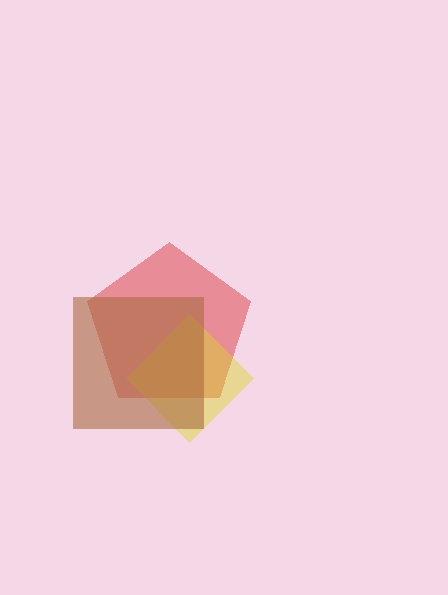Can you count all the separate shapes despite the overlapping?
Yes, there are 3 separate shapes.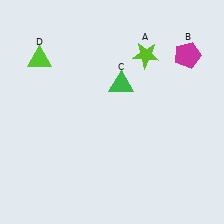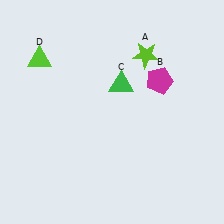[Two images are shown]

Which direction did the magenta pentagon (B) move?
The magenta pentagon (B) moved left.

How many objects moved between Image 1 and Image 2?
1 object moved between the two images.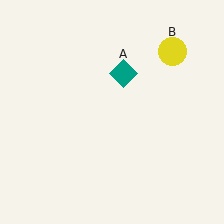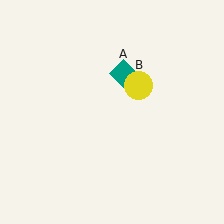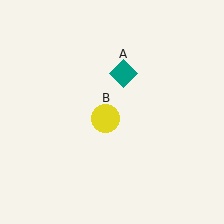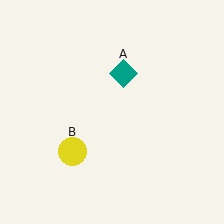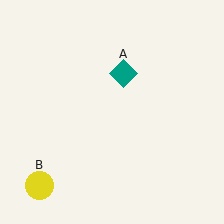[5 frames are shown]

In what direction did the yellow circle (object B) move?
The yellow circle (object B) moved down and to the left.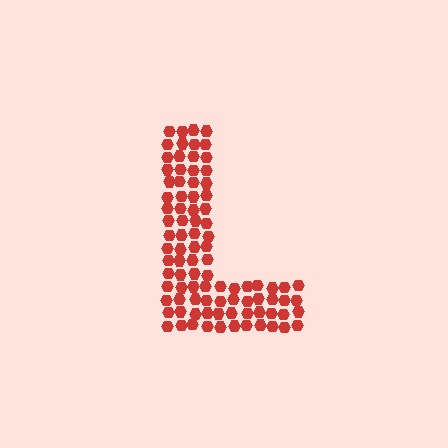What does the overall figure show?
The overall figure shows the letter L.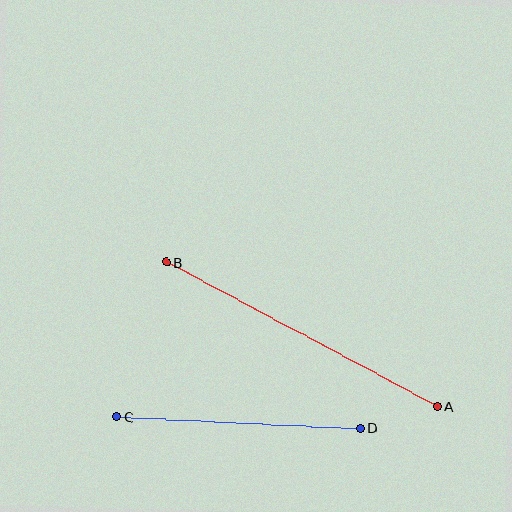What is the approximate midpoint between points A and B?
The midpoint is at approximately (302, 334) pixels.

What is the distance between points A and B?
The distance is approximately 307 pixels.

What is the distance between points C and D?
The distance is approximately 243 pixels.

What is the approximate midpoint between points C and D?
The midpoint is at approximately (239, 422) pixels.